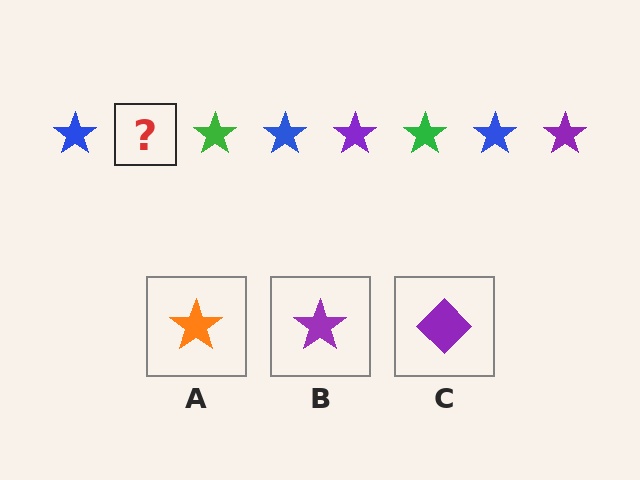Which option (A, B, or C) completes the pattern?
B.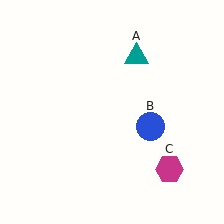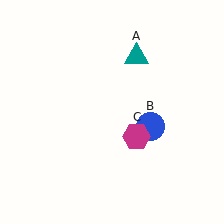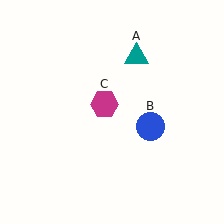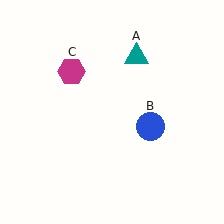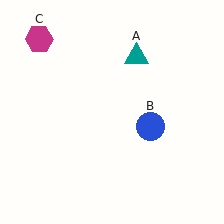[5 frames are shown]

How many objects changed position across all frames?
1 object changed position: magenta hexagon (object C).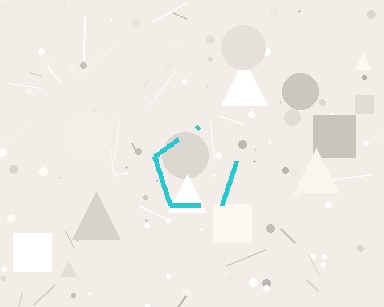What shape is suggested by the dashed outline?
The dashed outline suggests a pentagon.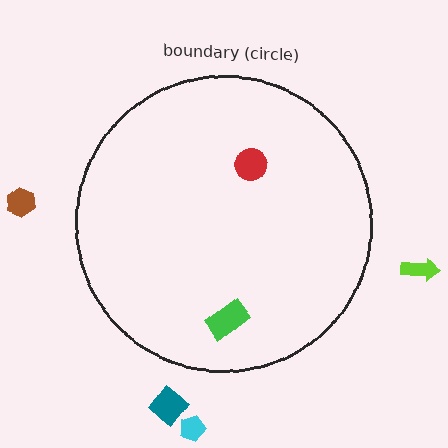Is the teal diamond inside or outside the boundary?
Outside.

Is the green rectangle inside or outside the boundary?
Inside.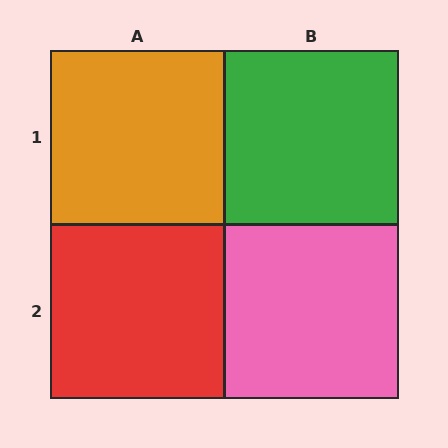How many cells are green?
1 cell is green.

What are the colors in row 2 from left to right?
Red, pink.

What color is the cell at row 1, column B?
Green.